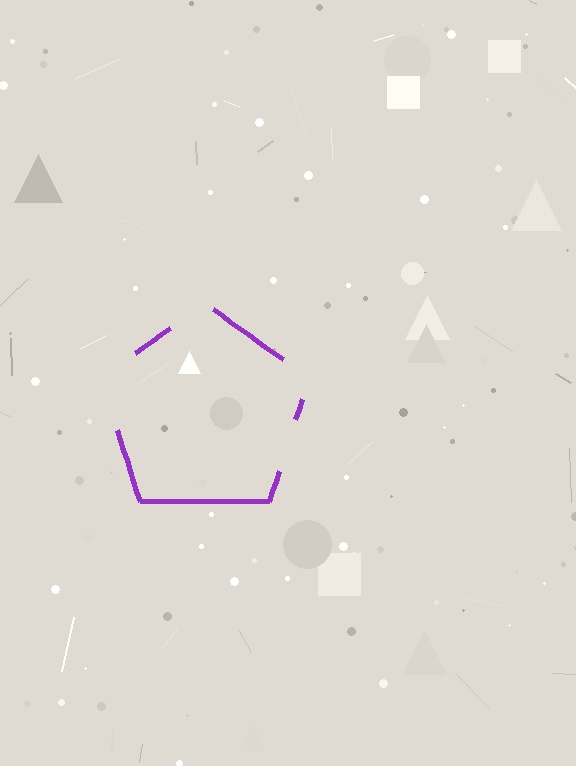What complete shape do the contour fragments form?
The contour fragments form a pentagon.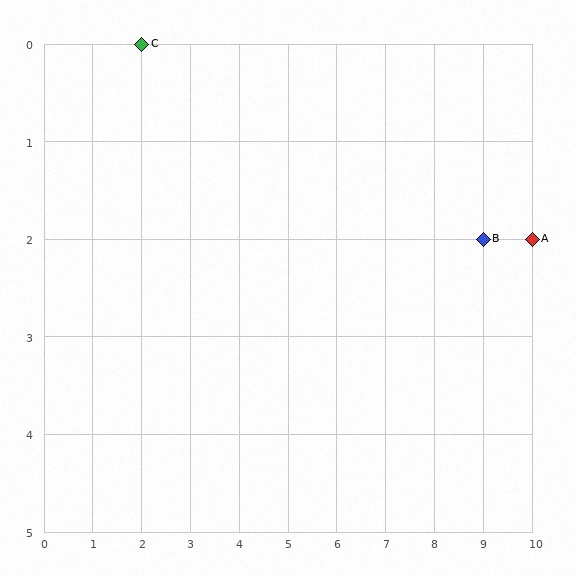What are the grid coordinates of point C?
Point C is at grid coordinates (2, 0).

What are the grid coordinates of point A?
Point A is at grid coordinates (10, 2).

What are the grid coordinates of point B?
Point B is at grid coordinates (9, 2).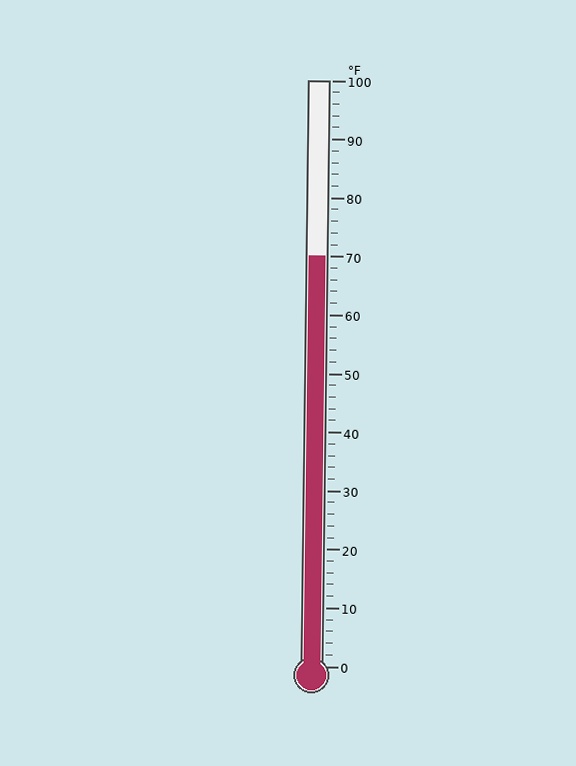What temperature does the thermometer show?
The thermometer shows approximately 70°F.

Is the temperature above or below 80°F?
The temperature is below 80°F.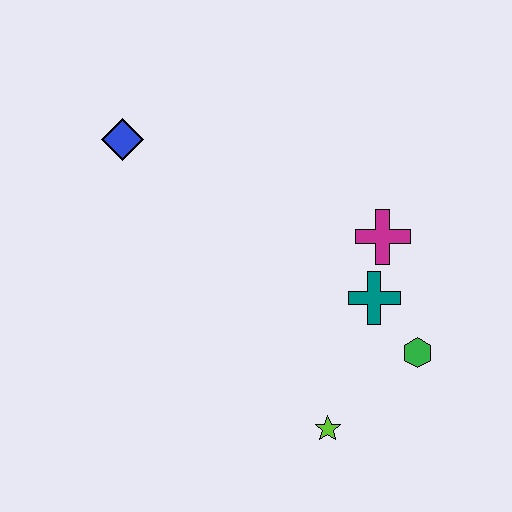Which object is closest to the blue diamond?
The magenta cross is closest to the blue diamond.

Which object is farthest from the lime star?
The blue diamond is farthest from the lime star.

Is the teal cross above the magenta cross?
No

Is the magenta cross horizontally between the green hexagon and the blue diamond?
Yes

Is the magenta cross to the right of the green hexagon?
No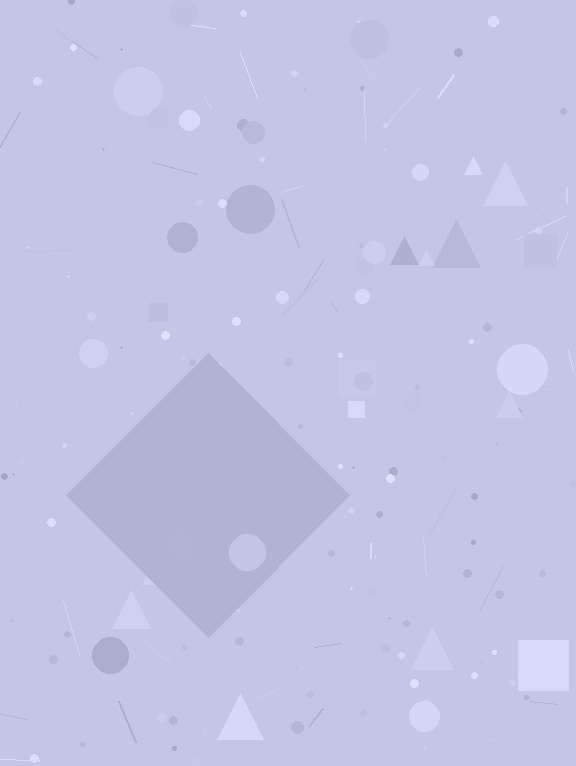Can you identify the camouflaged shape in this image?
The camouflaged shape is a diamond.